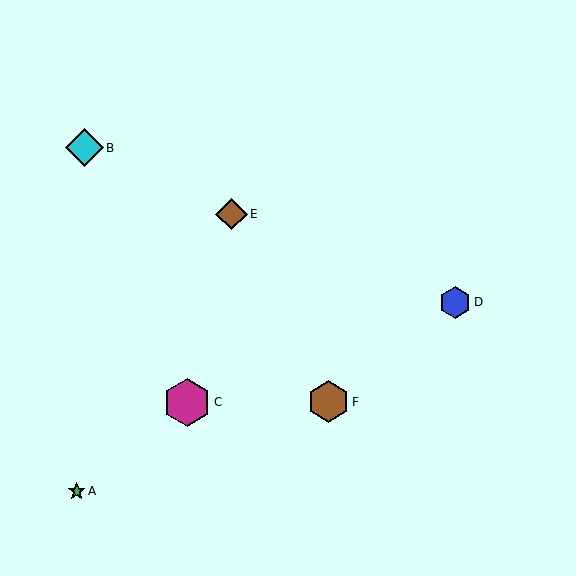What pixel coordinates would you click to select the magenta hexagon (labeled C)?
Click at (187, 402) to select the magenta hexagon C.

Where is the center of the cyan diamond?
The center of the cyan diamond is at (84, 148).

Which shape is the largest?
The magenta hexagon (labeled C) is the largest.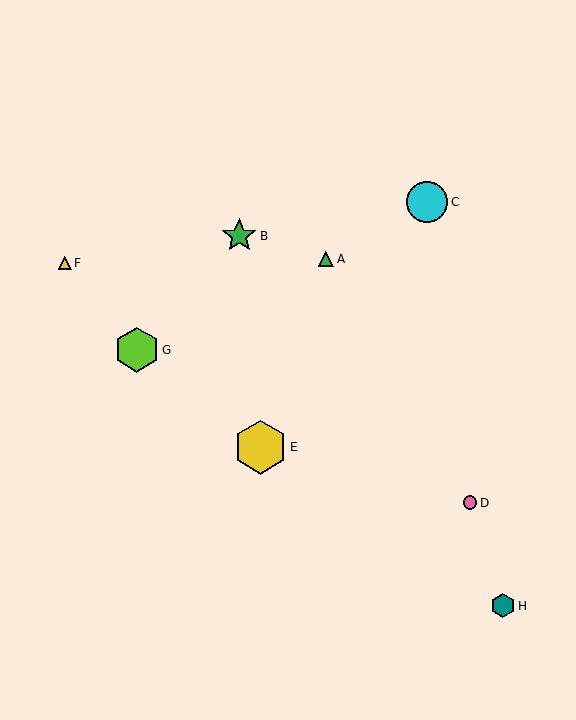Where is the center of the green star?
The center of the green star is at (239, 236).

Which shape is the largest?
The yellow hexagon (labeled E) is the largest.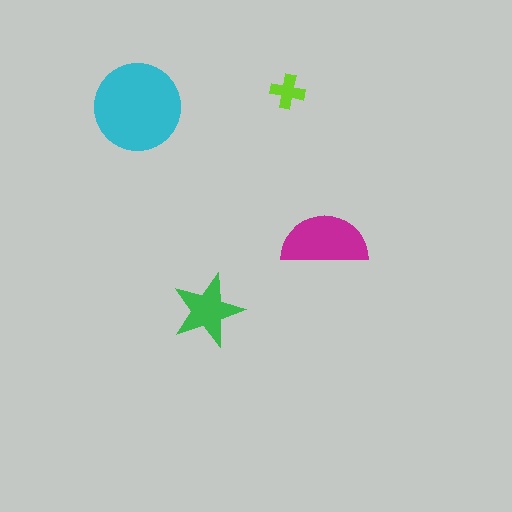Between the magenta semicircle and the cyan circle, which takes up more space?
The cyan circle.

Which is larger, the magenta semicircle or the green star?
The magenta semicircle.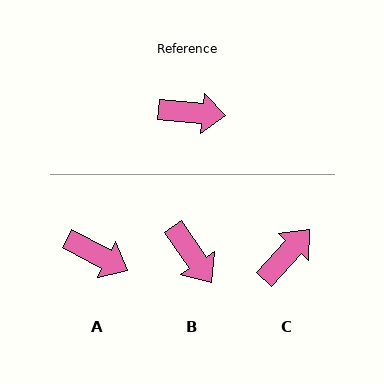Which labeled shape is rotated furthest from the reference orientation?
C, about 53 degrees away.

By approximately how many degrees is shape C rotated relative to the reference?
Approximately 53 degrees counter-clockwise.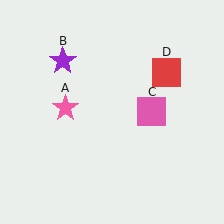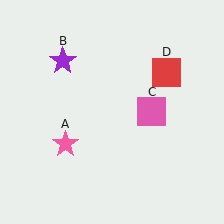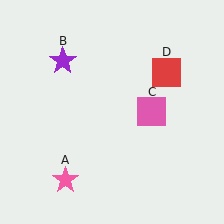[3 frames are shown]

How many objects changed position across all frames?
1 object changed position: pink star (object A).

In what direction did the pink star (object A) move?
The pink star (object A) moved down.